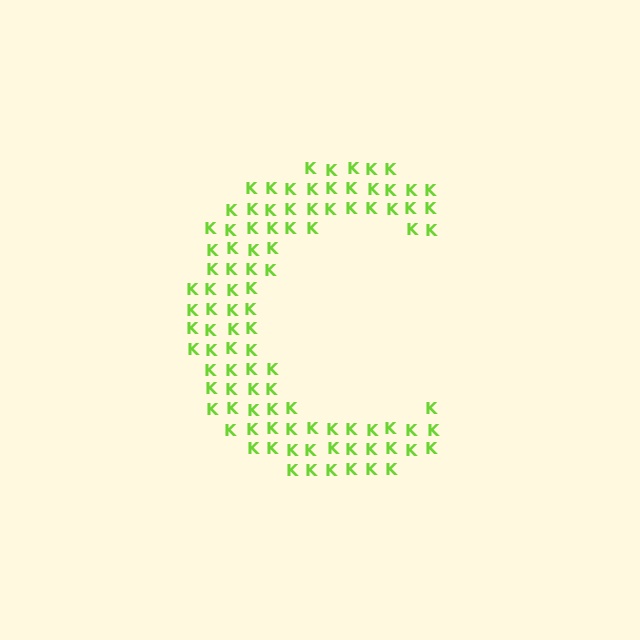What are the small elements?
The small elements are letter K's.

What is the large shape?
The large shape is the letter C.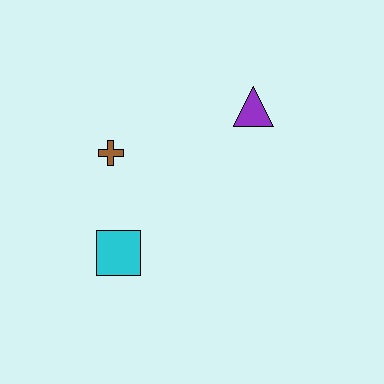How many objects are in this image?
There are 3 objects.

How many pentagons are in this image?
There are no pentagons.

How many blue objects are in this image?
There are no blue objects.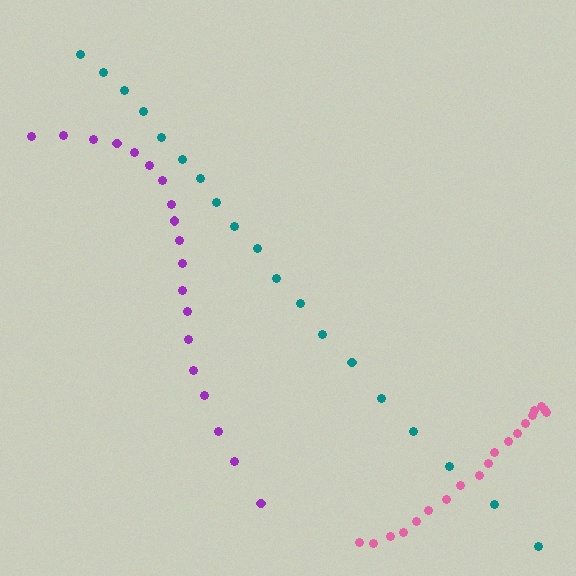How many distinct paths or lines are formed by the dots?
There are 3 distinct paths.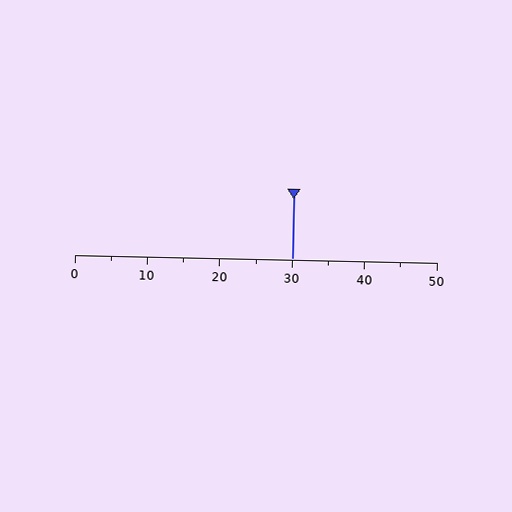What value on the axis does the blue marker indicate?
The marker indicates approximately 30.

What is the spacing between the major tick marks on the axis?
The major ticks are spaced 10 apart.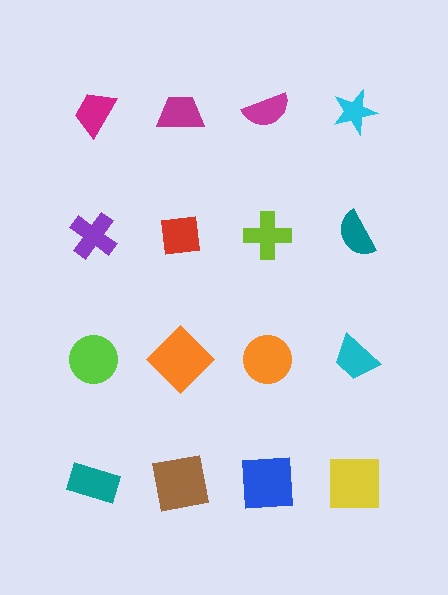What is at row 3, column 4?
A cyan trapezoid.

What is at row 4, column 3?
A blue square.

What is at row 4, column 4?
A yellow square.